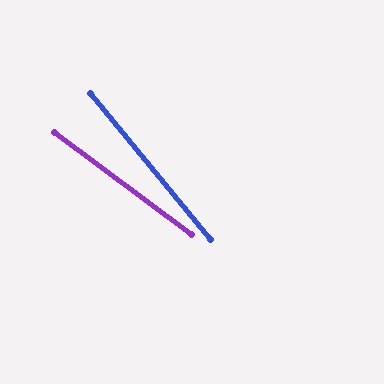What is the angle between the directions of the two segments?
Approximately 14 degrees.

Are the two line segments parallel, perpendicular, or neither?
Neither parallel nor perpendicular — they differ by about 14°.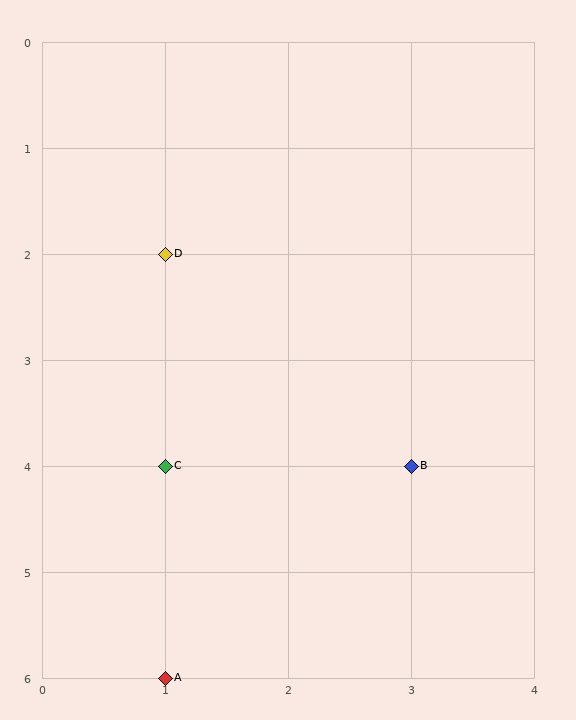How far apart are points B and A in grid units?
Points B and A are 2 columns and 2 rows apart (about 2.8 grid units diagonally).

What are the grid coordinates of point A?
Point A is at grid coordinates (1, 6).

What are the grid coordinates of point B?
Point B is at grid coordinates (3, 4).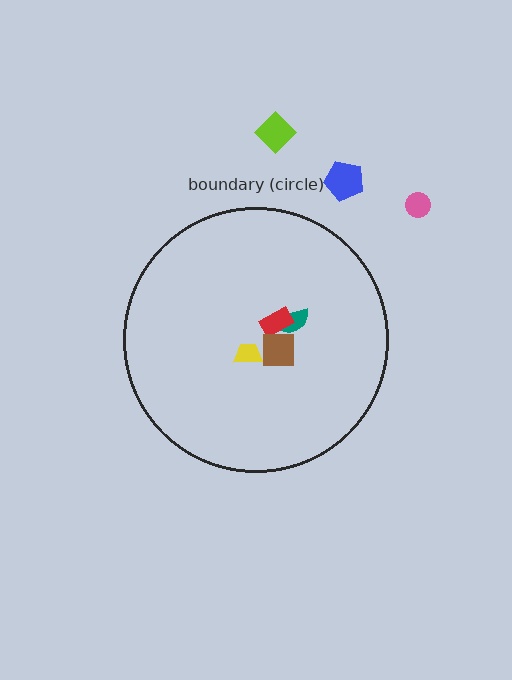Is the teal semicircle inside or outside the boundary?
Inside.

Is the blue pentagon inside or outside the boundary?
Outside.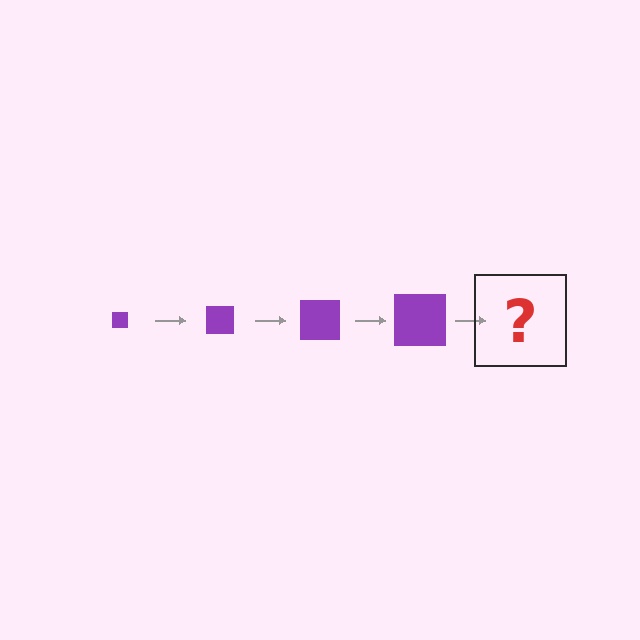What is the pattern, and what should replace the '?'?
The pattern is that the square gets progressively larger each step. The '?' should be a purple square, larger than the previous one.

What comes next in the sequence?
The next element should be a purple square, larger than the previous one.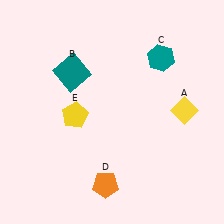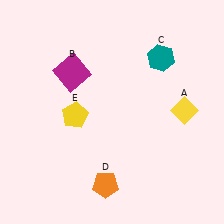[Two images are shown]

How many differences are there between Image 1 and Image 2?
There is 1 difference between the two images.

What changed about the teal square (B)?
In Image 1, B is teal. In Image 2, it changed to magenta.